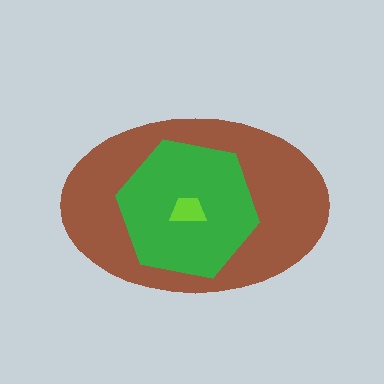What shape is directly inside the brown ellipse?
The green hexagon.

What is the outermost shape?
The brown ellipse.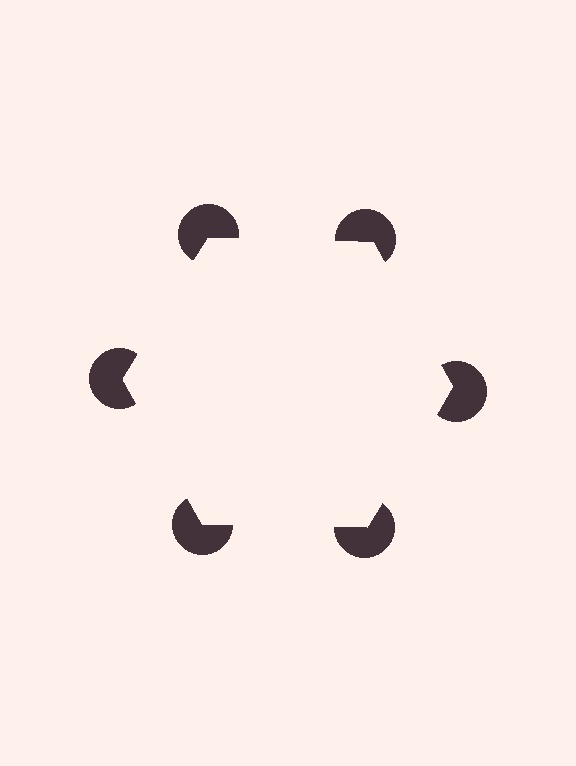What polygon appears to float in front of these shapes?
An illusory hexagon — its edges are inferred from the aligned wedge cuts in the pac-man discs, not physically drawn.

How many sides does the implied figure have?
6 sides.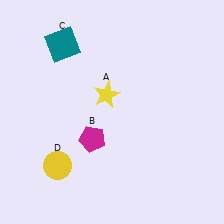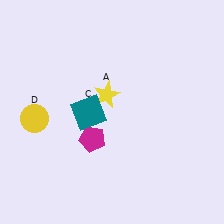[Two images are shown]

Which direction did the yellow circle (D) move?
The yellow circle (D) moved up.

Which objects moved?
The objects that moved are: the teal square (C), the yellow circle (D).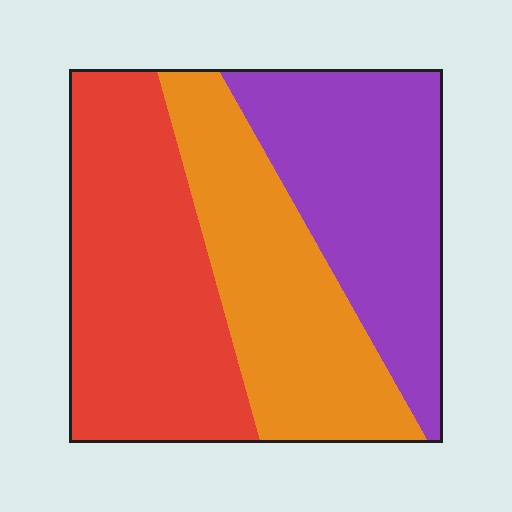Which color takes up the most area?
Red, at roughly 35%.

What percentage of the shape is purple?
Purple covers 32% of the shape.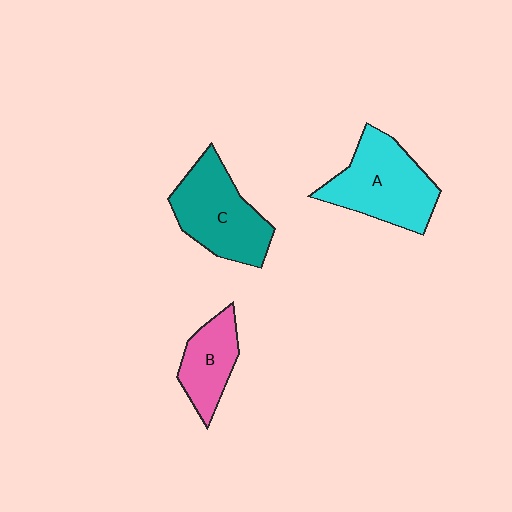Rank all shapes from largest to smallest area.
From largest to smallest: A (cyan), C (teal), B (pink).